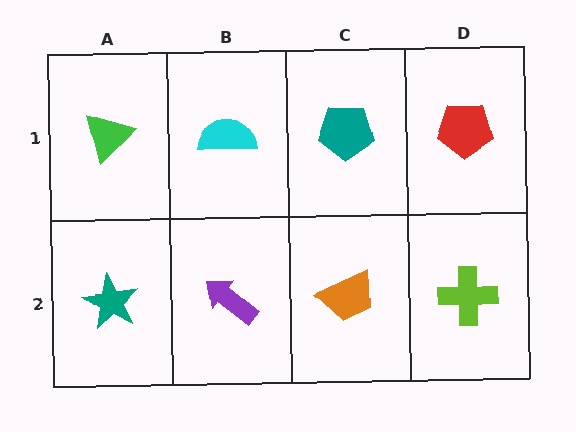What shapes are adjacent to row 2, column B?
A cyan semicircle (row 1, column B), a teal star (row 2, column A), an orange trapezoid (row 2, column C).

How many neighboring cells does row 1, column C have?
3.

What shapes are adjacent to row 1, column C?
An orange trapezoid (row 2, column C), a cyan semicircle (row 1, column B), a red pentagon (row 1, column D).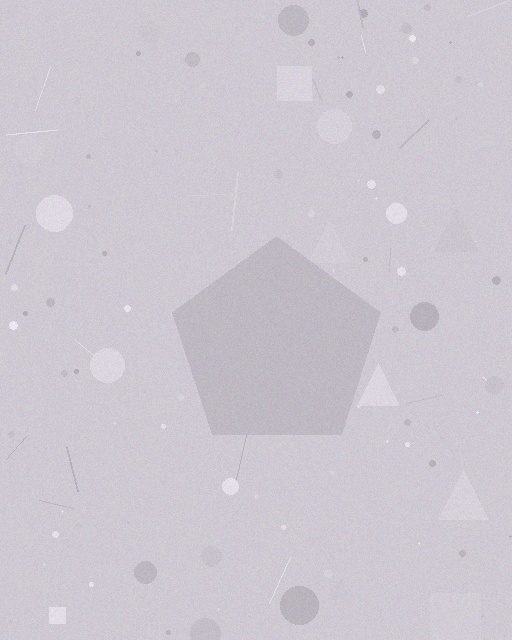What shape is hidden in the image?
A pentagon is hidden in the image.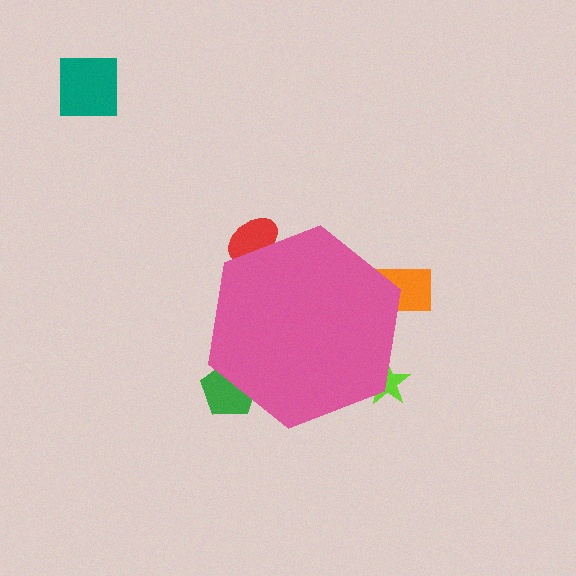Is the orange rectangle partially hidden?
Yes, the orange rectangle is partially hidden behind the pink hexagon.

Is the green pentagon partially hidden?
Yes, the green pentagon is partially hidden behind the pink hexagon.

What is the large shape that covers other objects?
A pink hexagon.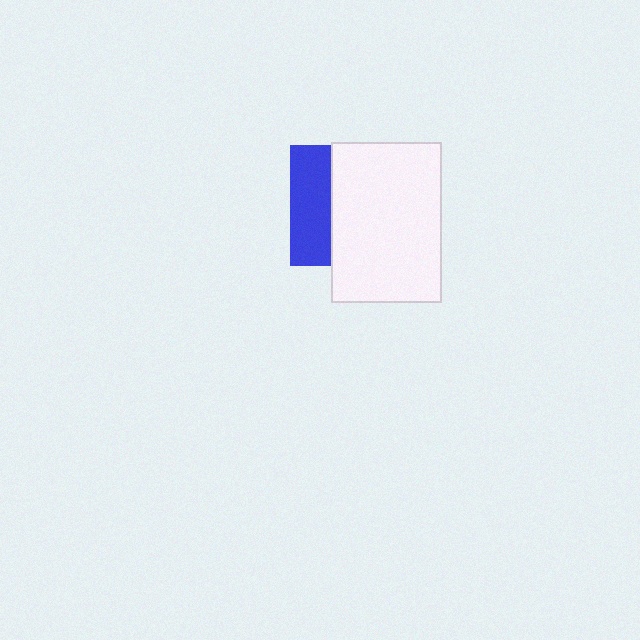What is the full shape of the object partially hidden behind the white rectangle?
The partially hidden object is a blue square.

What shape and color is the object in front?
The object in front is a white rectangle.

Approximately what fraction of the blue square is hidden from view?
Roughly 66% of the blue square is hidden behind the white rectangle.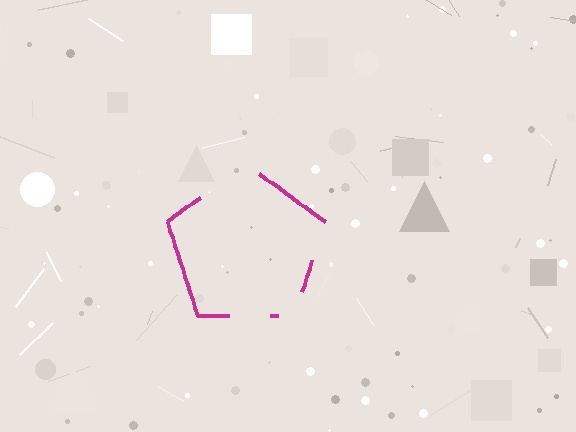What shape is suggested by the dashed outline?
The dashed outline suggests a pentagon.